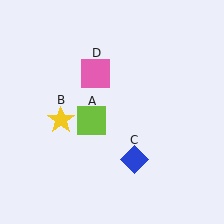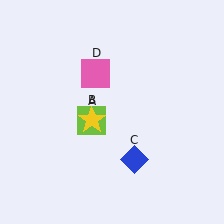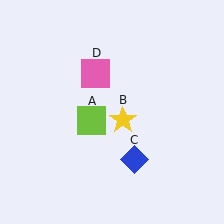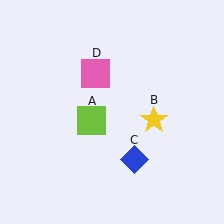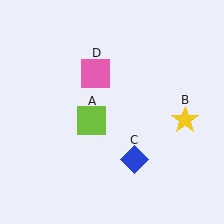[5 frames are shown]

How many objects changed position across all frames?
1 object changed position: yellow star (object B).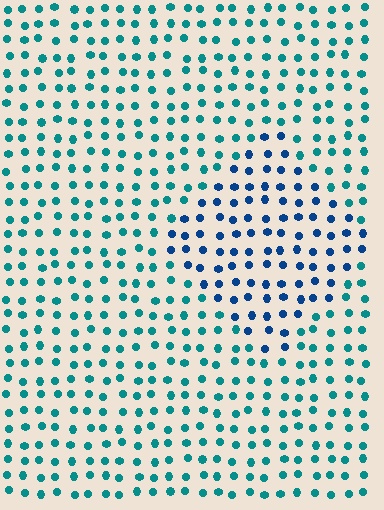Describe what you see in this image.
The image is filled with small teal elements in a uniform arrangement. A diamond-shaped region is visible where the elements are tinted to a slightly different hue, forming a subtle color boundary.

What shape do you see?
I see a diamond.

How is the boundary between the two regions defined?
The boundary is defined purely by a slight shift in hue (about 35 degrees). Spacing, size, and orientation are identical on both sides.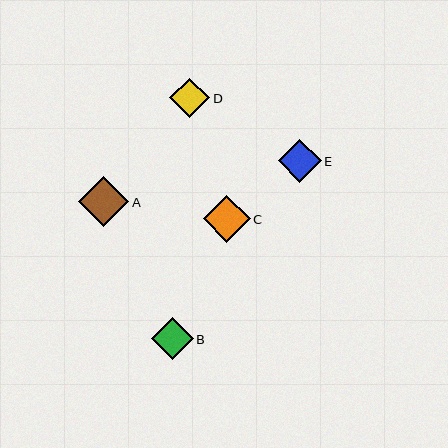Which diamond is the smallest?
Diamond D is the smallest with a size of approximately 40 pixels.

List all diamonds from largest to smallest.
From largest to smallest: A, C, E, B, D.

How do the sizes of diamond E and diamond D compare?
Diamond E and diamond D are approximately the same size.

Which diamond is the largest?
Diamond A is the largest with a size of approximately 50 pixels.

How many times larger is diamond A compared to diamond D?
Diamond A is approximately 1.3 times the size of diamond D.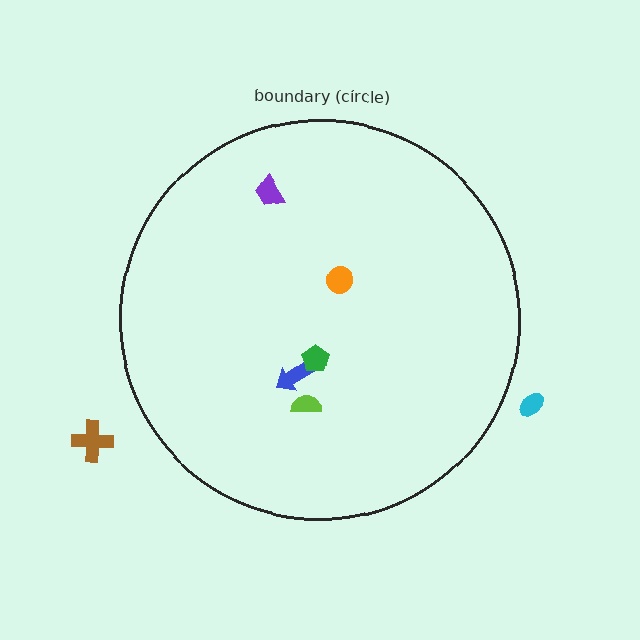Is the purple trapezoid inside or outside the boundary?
Inside.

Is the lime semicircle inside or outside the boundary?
Inside.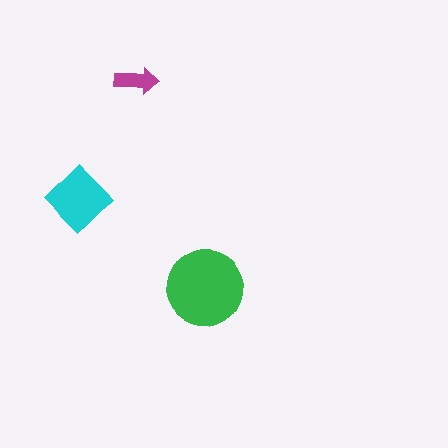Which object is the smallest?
The magenta arrow.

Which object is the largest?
The green circle.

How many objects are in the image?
There are 3 objects in the image.